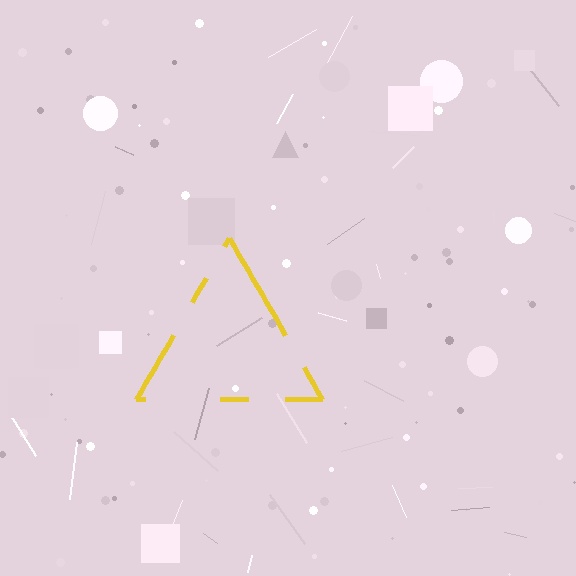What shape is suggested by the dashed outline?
The dashed outline suggests a triangle.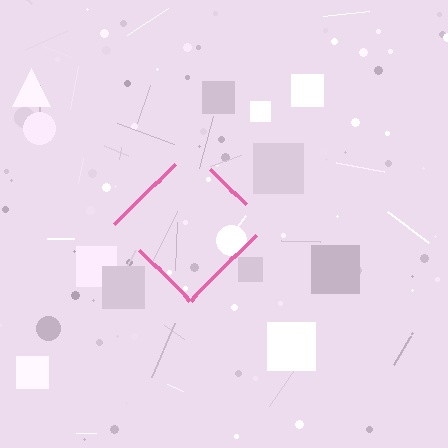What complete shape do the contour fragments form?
The contour fragments form a diamond.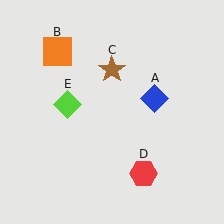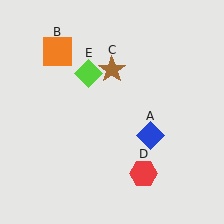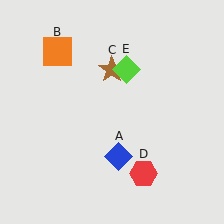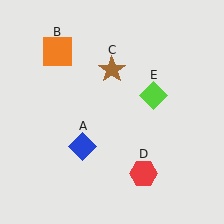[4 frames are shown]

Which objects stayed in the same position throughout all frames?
Orange square (object B) and brown star (object C) and red hexagon (object D) remained stationary.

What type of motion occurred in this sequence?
The blue diamond (object A), lime diamond (object E) rotated clockwise around the center of the scene.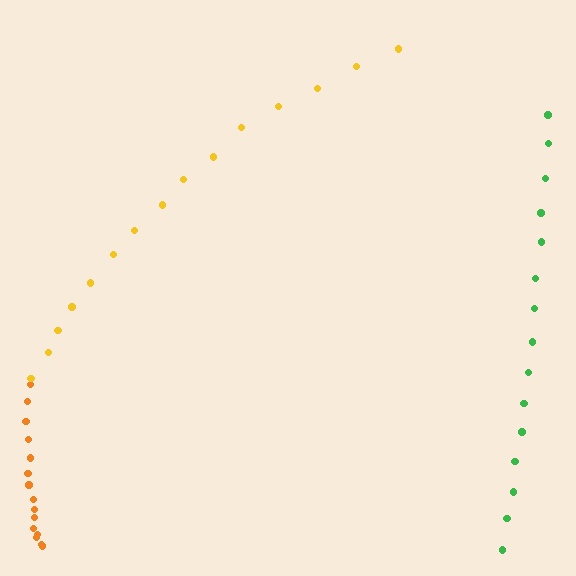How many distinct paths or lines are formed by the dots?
There are 3 distinct paths.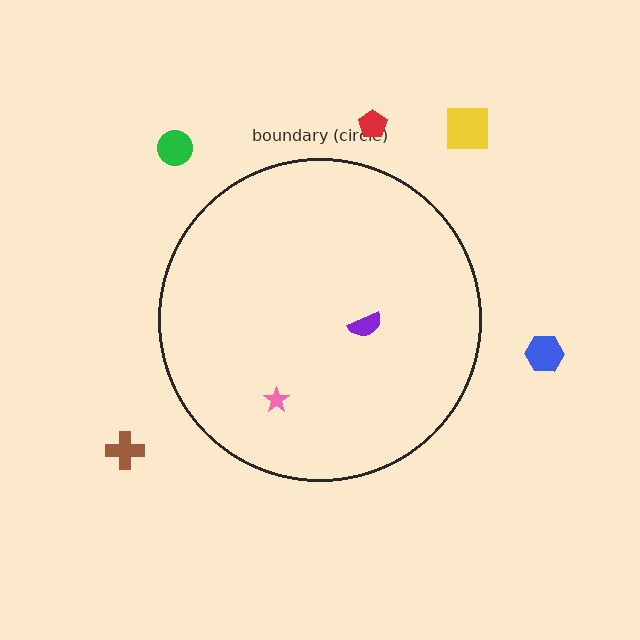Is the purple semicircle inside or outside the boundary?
Inside.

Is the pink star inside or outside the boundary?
Inside.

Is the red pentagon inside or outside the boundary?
Outside.